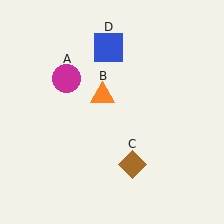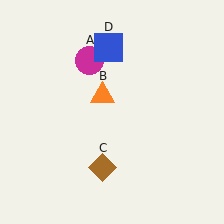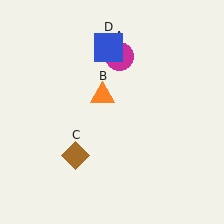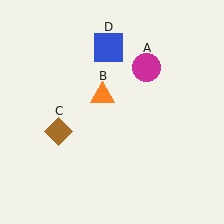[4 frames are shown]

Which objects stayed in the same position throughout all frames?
Orange triangle (object B) and blue square (object D) remained stationary.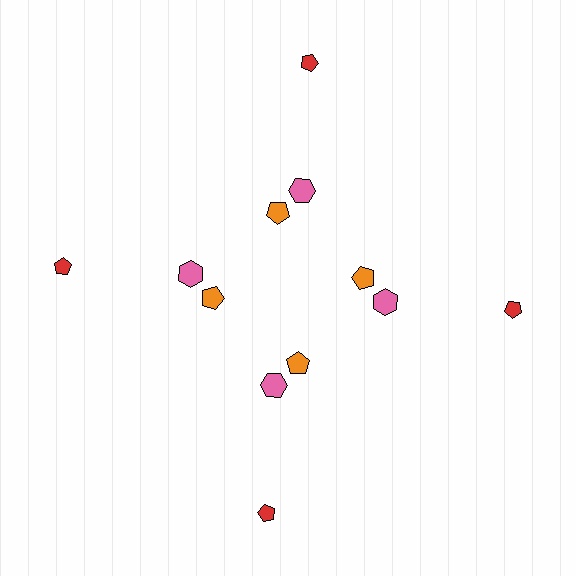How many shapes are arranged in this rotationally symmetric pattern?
There are 12 shapes, arranged in 4 groups of 3.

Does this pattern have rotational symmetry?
Yes, this pattern has 4-fold rotational symmetry. It looks the same after rotating 90 degrees around the center.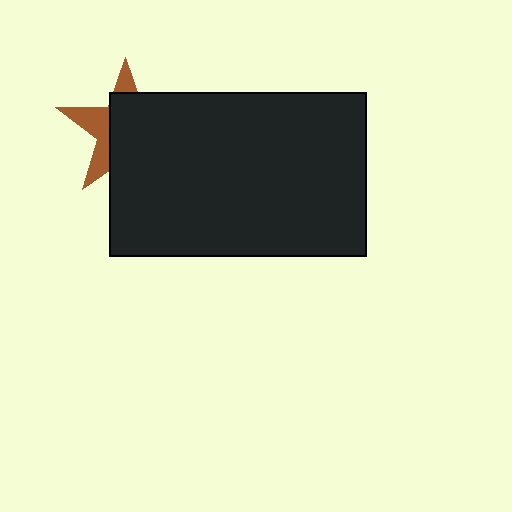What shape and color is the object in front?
The object in front is a black rectangle.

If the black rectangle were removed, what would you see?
You would see the complete brown star.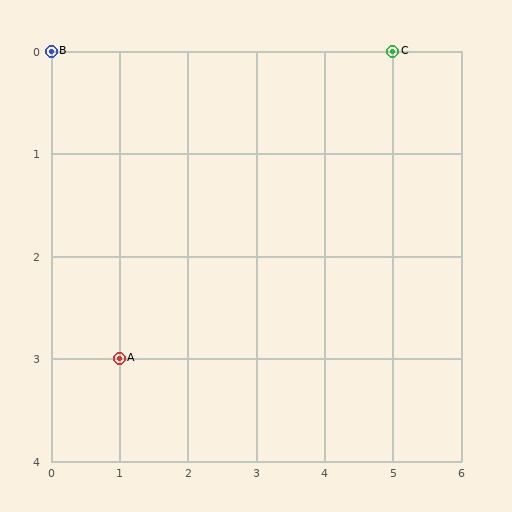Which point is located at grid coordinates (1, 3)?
Point A is at (1, 3).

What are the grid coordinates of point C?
Point C is at grid coordinates (5, 0).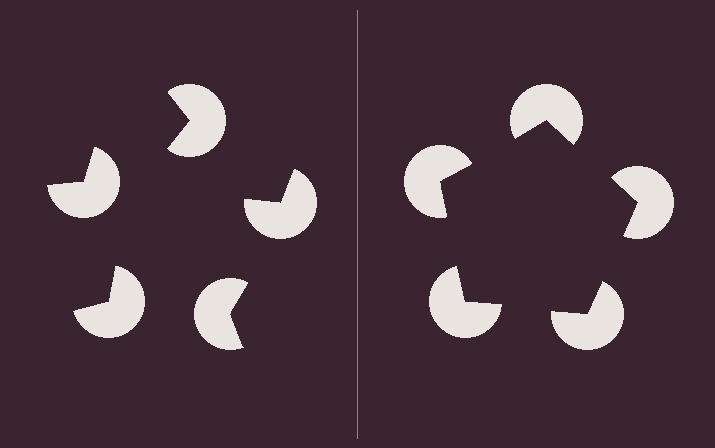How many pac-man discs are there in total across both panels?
10 — 5 on each side.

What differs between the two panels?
The pac-man discs are positioned identically on both sides; only the wedge orientations differ. On the right they align to a pentagon; on the left they are misaligned.